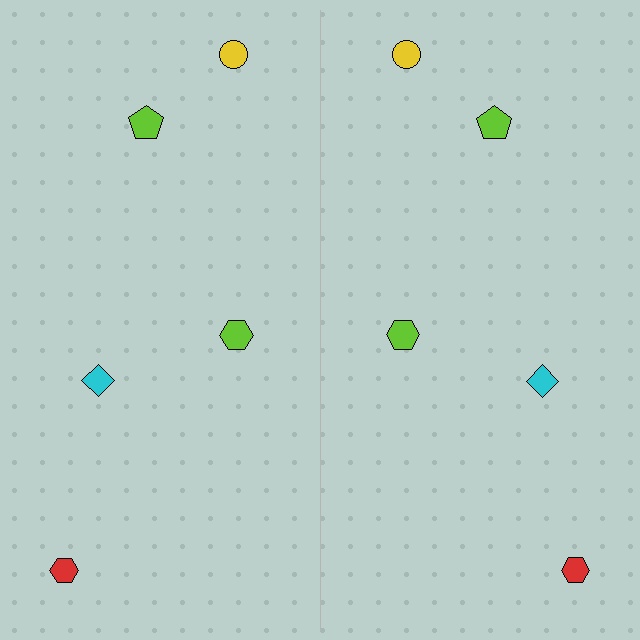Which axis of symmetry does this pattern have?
The pattern has a vertical axis of symmetry running through the center of the image.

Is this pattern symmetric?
Yes, this pattern has bilateral (reflection) symmetry.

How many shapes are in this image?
There are 10 shapes in this image.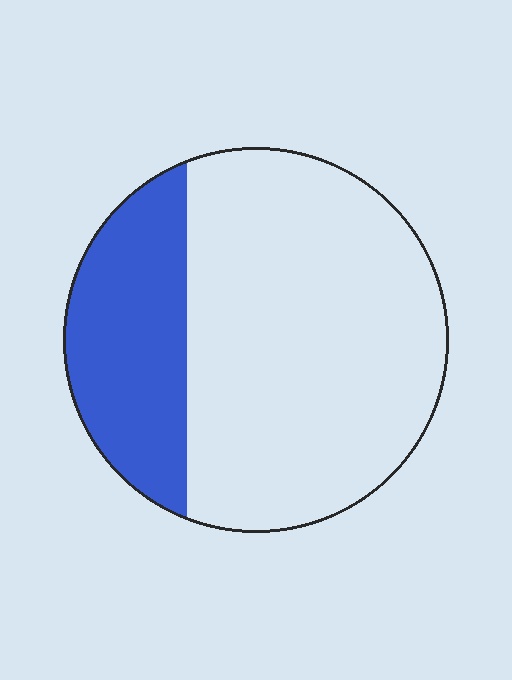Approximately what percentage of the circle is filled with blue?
Approximately 30%.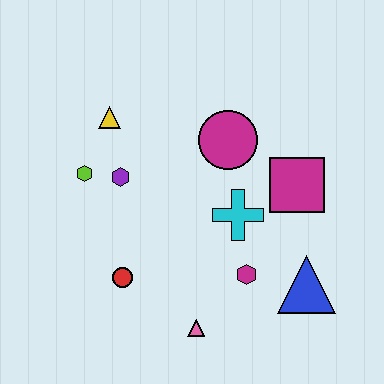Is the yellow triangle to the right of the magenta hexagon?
No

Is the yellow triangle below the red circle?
No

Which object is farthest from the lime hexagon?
The blue triangle is farthest from the lime hexagon.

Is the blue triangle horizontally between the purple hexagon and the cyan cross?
No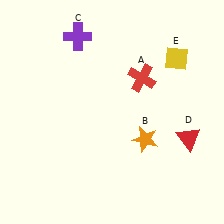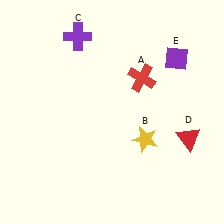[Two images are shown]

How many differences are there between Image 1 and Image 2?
There are 2 differences between the two images.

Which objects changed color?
B changed from orange to yellow. E changed from yellow to purple.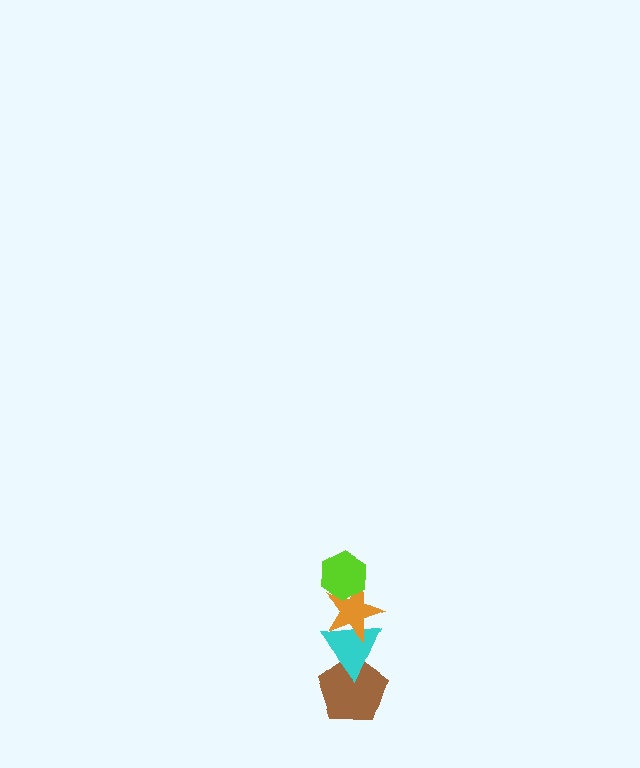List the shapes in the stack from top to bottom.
From top to bottom: the lime hexagon, the orange star, the cyan triangle, the brown pentagon.